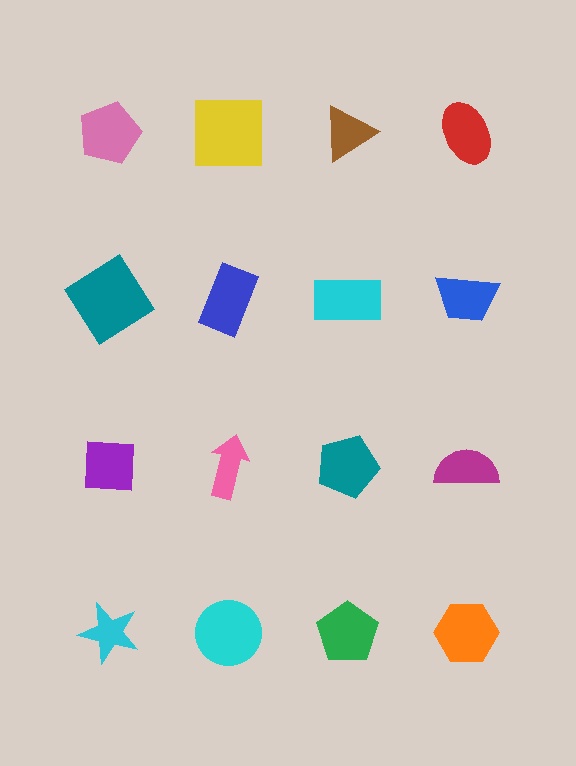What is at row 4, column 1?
A cyan star.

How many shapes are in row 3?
4 shapes.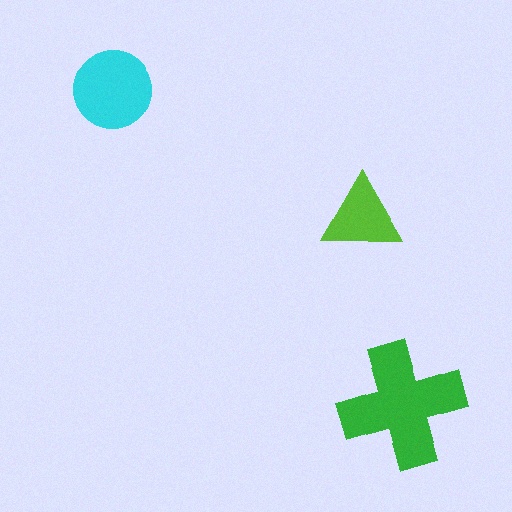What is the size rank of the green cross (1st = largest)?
1st.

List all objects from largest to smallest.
The green cross, the cyan circle, the lime triangle.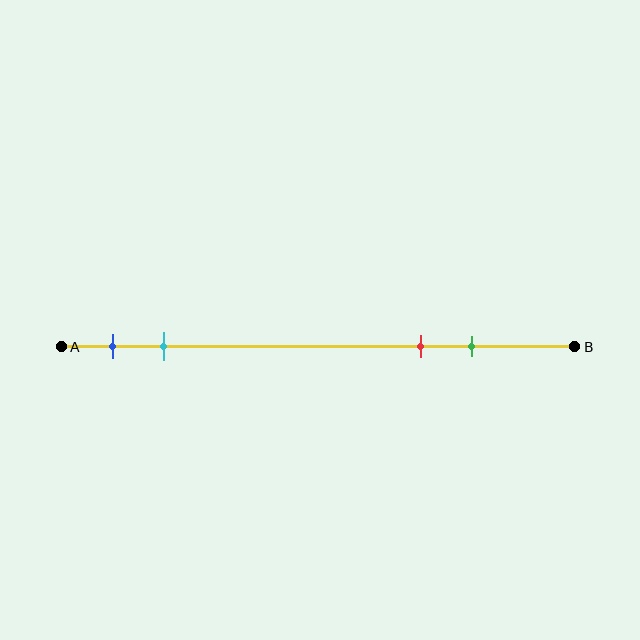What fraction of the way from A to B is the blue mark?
The blue mark is approximately 10% (0.1) of the way from A to B.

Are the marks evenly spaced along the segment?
No, the marks are not evenly spaced.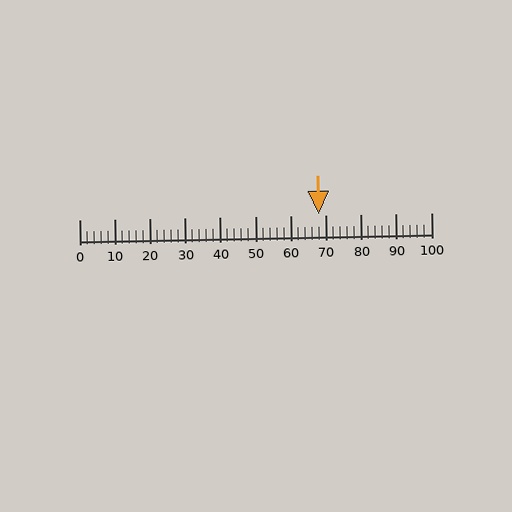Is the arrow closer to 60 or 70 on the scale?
The arrow is closer to 70.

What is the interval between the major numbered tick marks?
The major tick marks are spaced 10 units apart.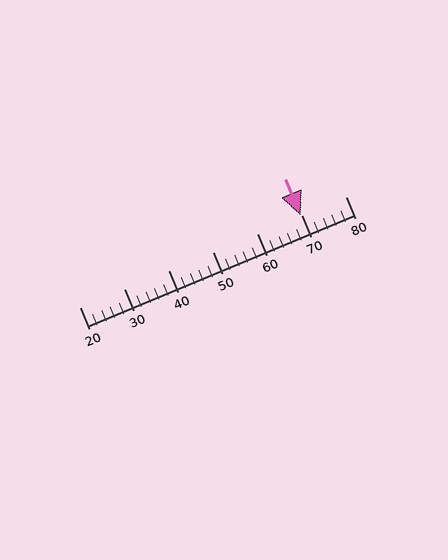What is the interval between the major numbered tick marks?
The major tick marks are spaced 10 units apart.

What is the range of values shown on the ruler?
The ruler shows values from 20 to 80.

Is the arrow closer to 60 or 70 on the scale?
The arrow is closer to 70.